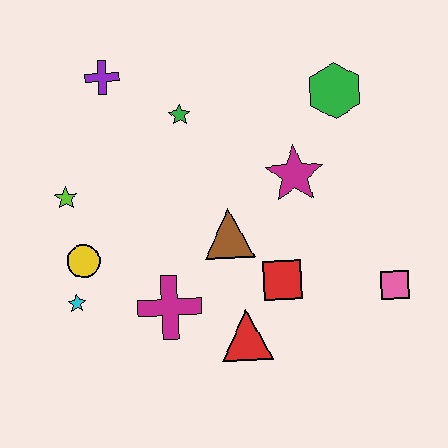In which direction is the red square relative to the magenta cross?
The red square is to the right of the magenta cross.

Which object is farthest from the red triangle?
The purple cross is farthest from the red triangle.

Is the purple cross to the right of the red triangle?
No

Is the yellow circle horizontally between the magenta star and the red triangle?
No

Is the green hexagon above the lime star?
Yes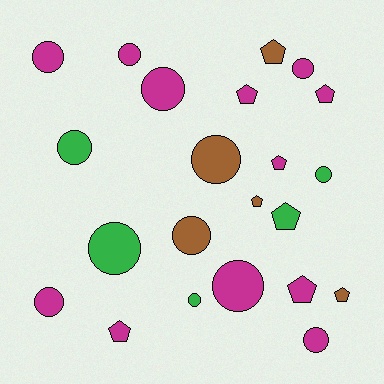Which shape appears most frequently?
Circle, with 13 objects.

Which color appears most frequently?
Magenta, with 12 objects.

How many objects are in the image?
There are 22 objects.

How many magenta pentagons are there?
There are 5 magenta pentagons.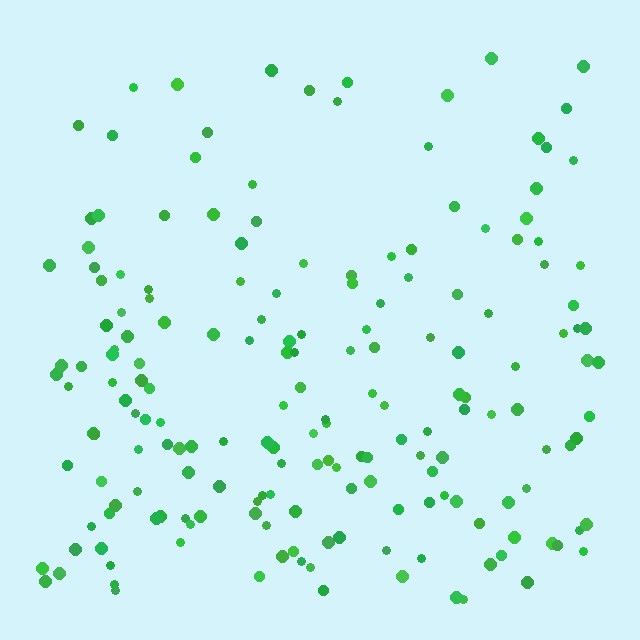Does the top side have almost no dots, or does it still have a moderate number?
Still a moderate number, just noticeably fewer than the bottom.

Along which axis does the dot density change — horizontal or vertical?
Vertical.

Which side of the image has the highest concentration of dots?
The bottom.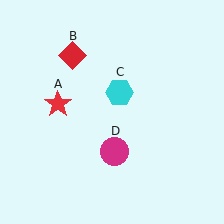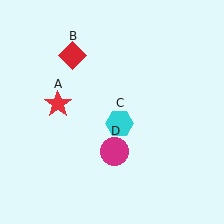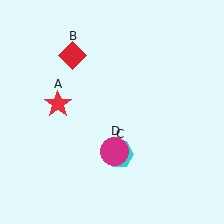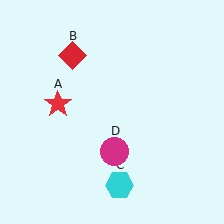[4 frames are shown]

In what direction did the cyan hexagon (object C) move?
The cyan hexagon (object C) moved down.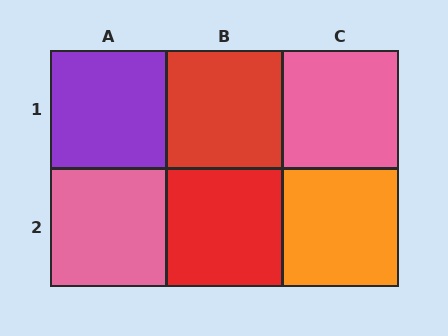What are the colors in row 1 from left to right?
Purple, red, pink.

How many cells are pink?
2 cells are pink.